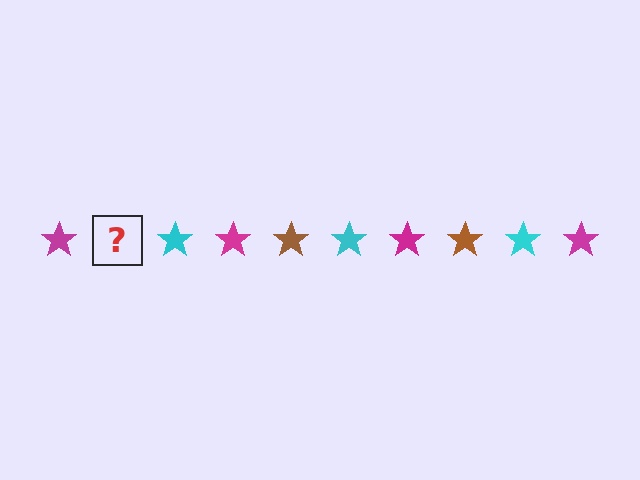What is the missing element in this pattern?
The missing element is a brown star.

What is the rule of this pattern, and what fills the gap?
The rule is that the pattern cycles through magenta, brown, cyan stars. The gap should be filled with a brown star.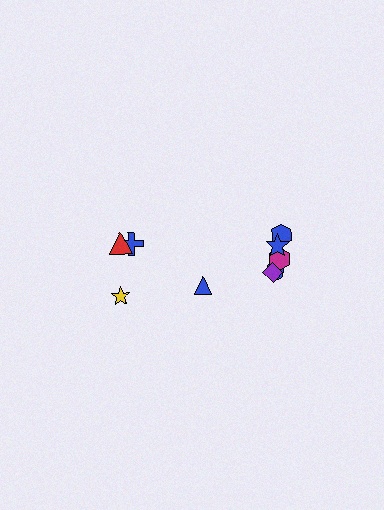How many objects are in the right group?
There are 6 objects.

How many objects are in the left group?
There are 3 objects.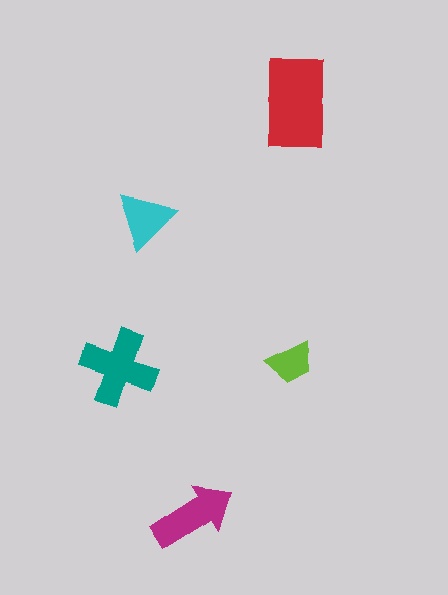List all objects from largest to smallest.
The red rectangle, the teal cross, the magenta arrow, the cyan triangle, the lime trapezoid.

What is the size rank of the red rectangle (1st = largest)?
1st.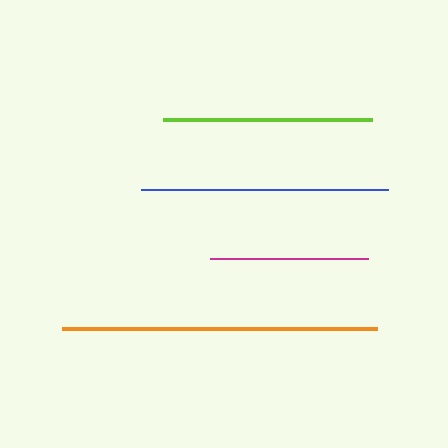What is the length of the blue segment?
The blue segment is approximately 247 pixels long.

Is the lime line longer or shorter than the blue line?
The blue line is longer than the lime line.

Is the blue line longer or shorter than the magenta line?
The blue line is longer than the magenta line.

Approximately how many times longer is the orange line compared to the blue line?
The orange line is approximately 1.3 times the length of the blue line.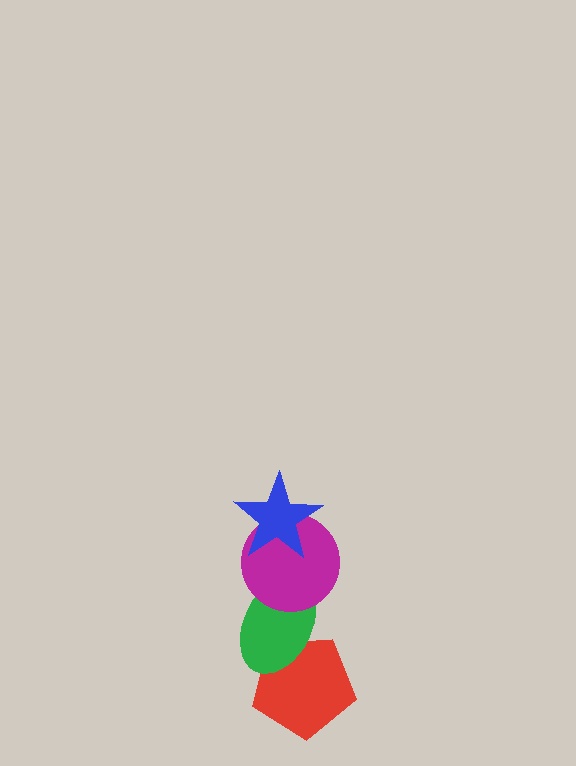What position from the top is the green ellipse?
The green ellipse is 3rd from the top.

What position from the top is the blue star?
The blue star is 1st from the top.